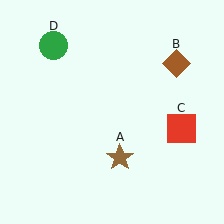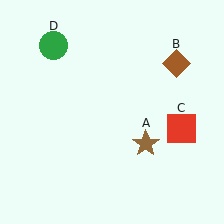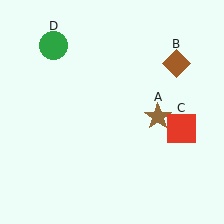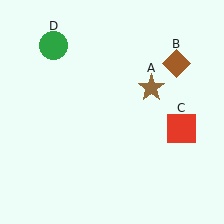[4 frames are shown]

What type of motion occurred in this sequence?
The brown star (object A) rotated counterclockwise around the center of the scene.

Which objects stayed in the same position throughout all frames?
Brown diamond (object B) and red square (object C) and green circle (object D) remained stationary.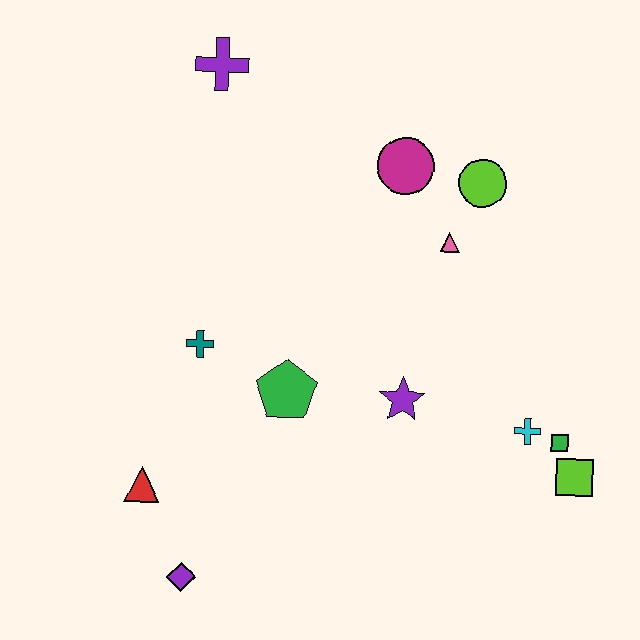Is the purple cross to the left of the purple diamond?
No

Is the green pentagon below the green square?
No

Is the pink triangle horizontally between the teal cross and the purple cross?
No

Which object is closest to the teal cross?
The green pentagon is closest to the teal cross.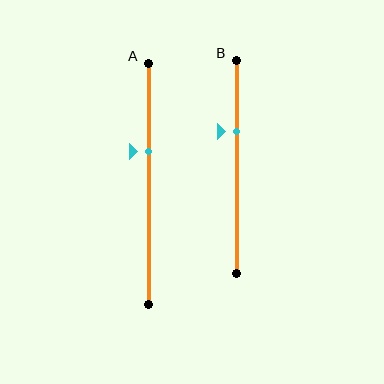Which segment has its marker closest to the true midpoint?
Segment A has its marker closest to the true midpoint.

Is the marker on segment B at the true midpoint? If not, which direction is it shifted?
No, the marker on segment B is shifted upward by about 16% of the segment length.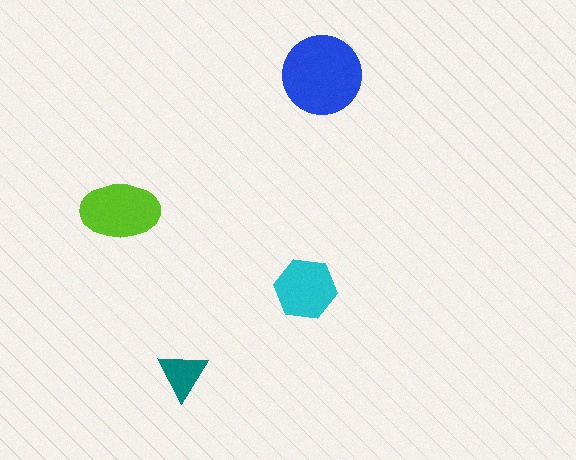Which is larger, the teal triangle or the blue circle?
The blue circle.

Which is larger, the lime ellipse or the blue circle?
The blue circle.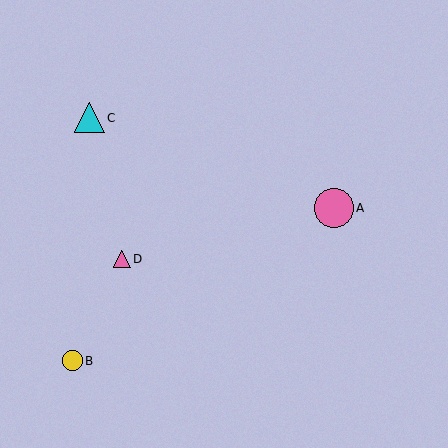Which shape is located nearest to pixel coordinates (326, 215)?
The pink circle (labeled A) at (334, 208) is nearest to that location.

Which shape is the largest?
The pink circle (labeled A) is the largest.